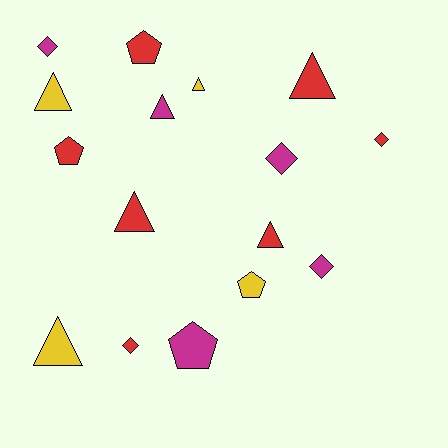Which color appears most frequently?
Red, with 7 objects.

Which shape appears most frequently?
Triangle, with 7 objects.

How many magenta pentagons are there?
There is 1 magenta pentagon.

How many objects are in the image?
There are 16 objects.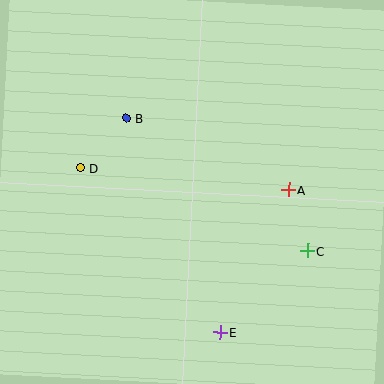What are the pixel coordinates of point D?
Point D is at (80, 168).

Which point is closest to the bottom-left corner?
Point E is closest to the bottom-left corner.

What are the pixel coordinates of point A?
Point A is at (288, 190).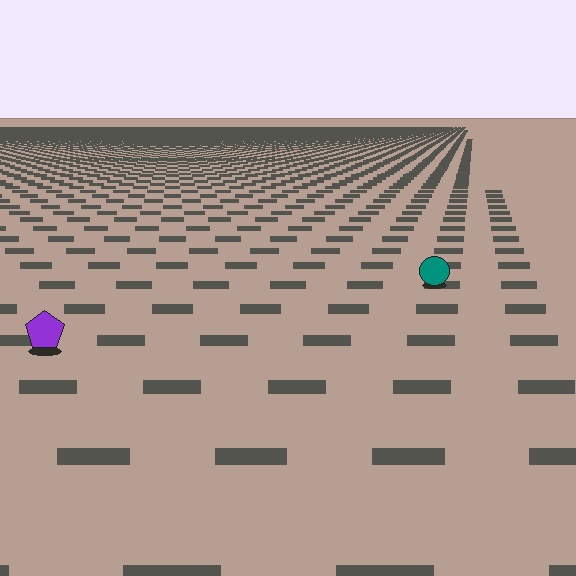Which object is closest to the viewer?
The purple pentagon is closest. The texture marks near it are larger and more spread out.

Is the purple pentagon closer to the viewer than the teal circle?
Yes. The purple pentagon is closer — you can tell from the texture gradient: the ground texture is coarser near it.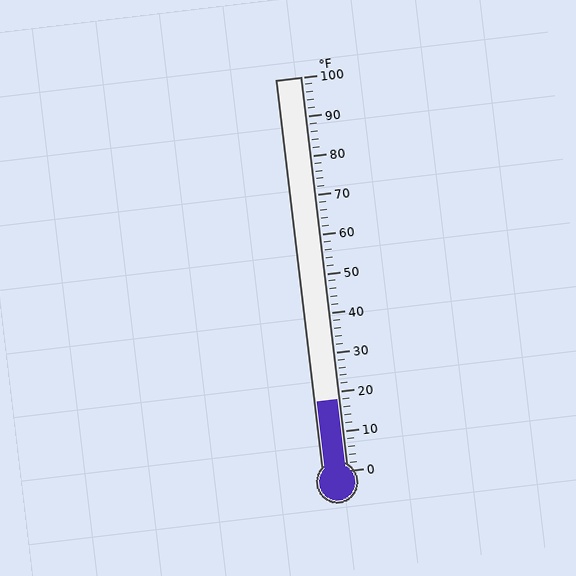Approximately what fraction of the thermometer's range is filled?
The thermometer is filled to approximately 20% of its range.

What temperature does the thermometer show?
The thermometer shows approximately 18°F.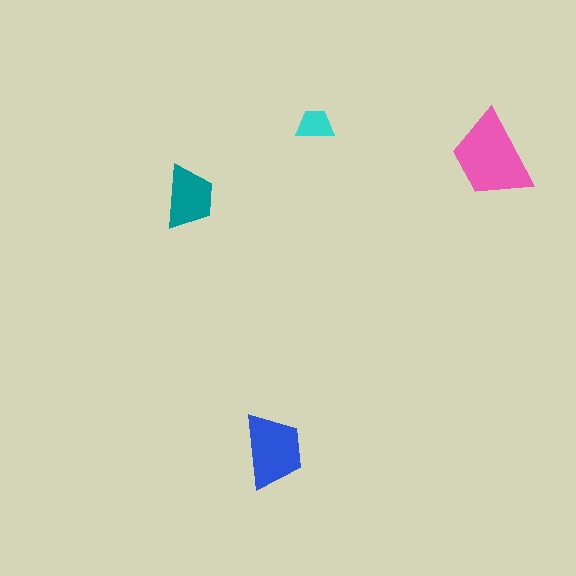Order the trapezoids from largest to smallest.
the pink one, the blue one, the teal one, the cyan one.